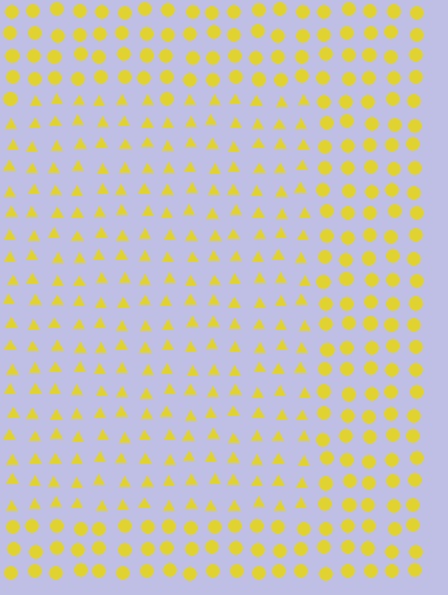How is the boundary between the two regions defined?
The boundary is defined by a change in element shape: triangles inside vs. circles outside. All elements share the same color and spacing.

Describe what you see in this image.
The image is filled with small yellow elements arranged in a uniform grid. A rectangle-shaped region contains triangles, while the surrounding area contains circles. The boundary is defined purely by the change in element shape.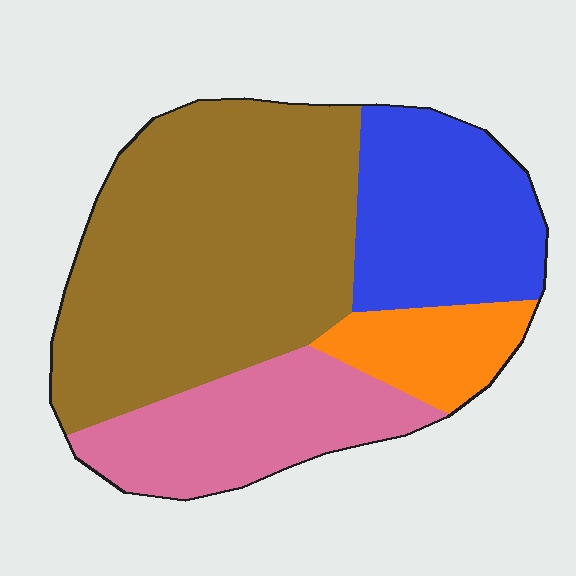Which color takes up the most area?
Brown, at roughly 50%.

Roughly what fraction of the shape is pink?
Pink takes up about one fifth (1/5) of the shape.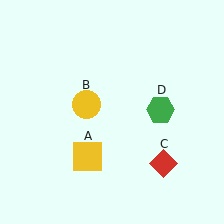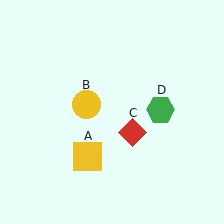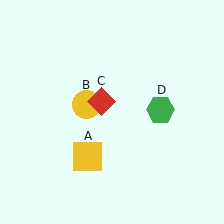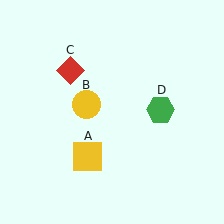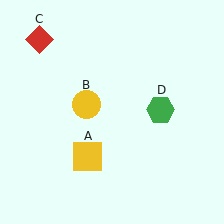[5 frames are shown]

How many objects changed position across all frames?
1 object changed position: red diamond (object C).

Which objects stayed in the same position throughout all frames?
Yellow square (object A) and yellow circle (object B) and green hexagon (object D) remained stationary.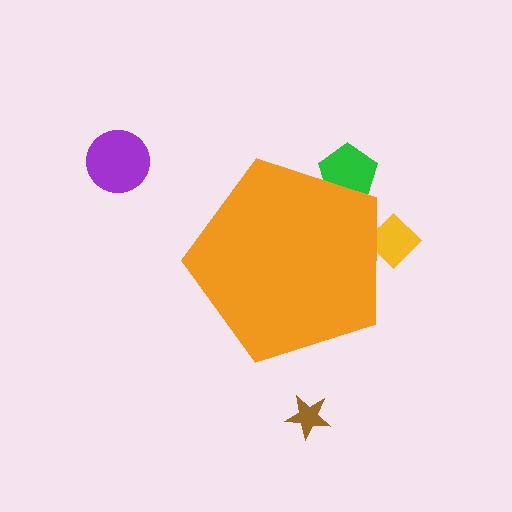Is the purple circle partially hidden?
No, the purple circle is fully visible.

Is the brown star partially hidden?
No, the brown star is fully visible.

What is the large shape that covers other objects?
An orange pentagon.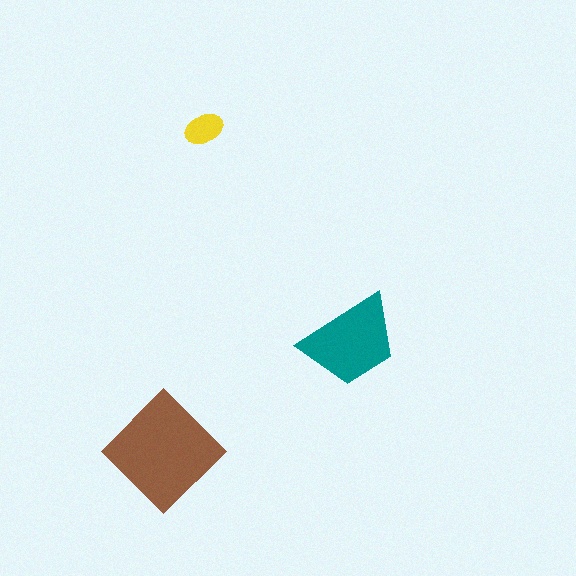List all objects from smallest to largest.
The yellow ellipse, the teal trapezoid, the brown diamond.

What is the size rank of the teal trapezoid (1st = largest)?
2nd.